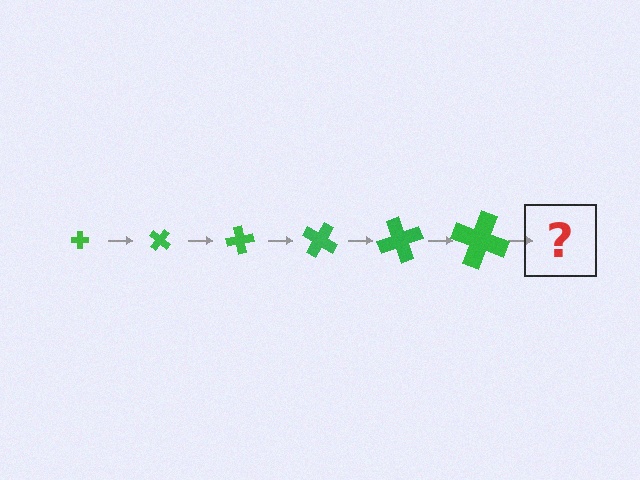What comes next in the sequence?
The next element should be a cross, larger than the previous one and rotated 240 degrees from the start.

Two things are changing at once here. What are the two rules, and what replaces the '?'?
The two rules are that the cross grows larger each step and it rotates 40 degrees each step. The '?' should be a cross, larger than the previous one and rotated 240 degrees from the start.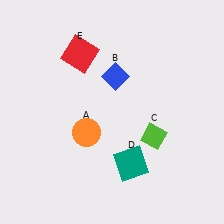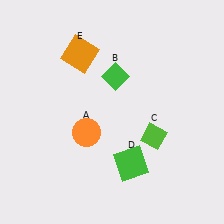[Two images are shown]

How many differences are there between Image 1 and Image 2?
There are 3 differences between the two images.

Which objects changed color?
B changed from blue to green. D changed from teal to green. E changed from red to orange.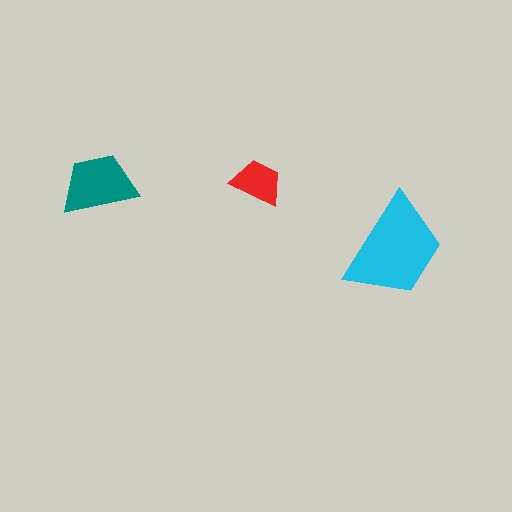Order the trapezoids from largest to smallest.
the cyan one, the teal one, the red one.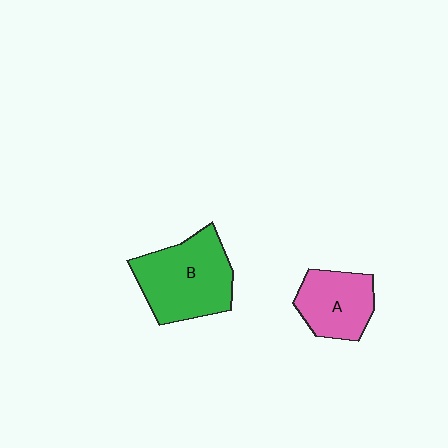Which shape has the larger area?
Shape B (green).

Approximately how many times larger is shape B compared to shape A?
Approximately 1.5 times.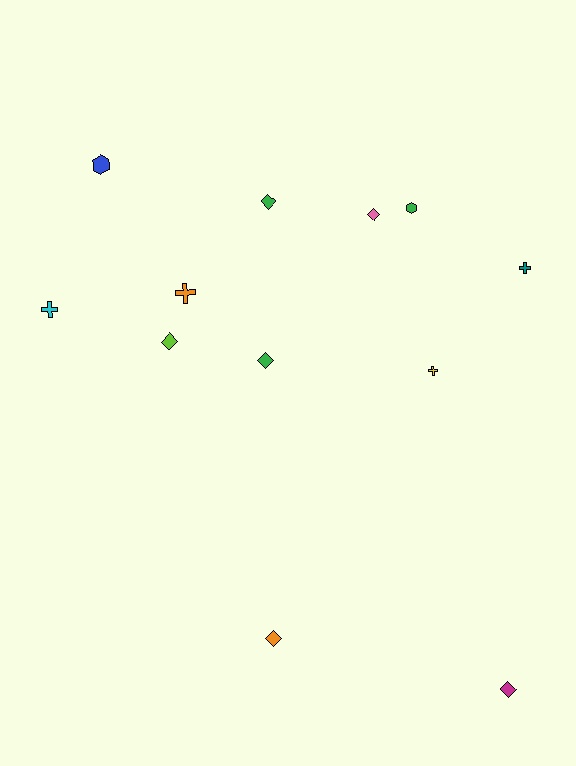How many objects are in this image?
There are 12 objects.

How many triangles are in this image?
There are no triangles.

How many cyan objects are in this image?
There is 1 cyan object.